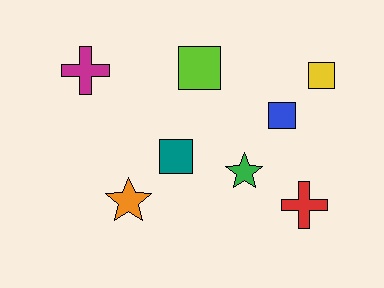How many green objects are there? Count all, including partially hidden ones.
There is 1 green object.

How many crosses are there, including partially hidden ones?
There are 2 crosses.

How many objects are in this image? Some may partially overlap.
There are 8 objects.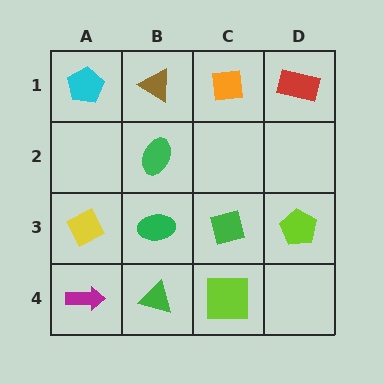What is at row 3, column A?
A yellow diamond.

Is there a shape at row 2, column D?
No, that cell is empty.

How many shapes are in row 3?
4 shapes.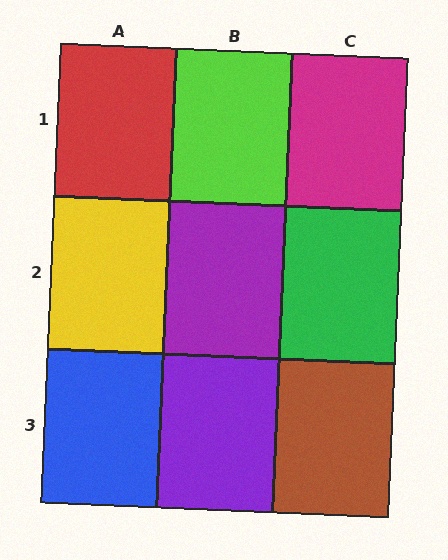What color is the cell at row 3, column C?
Brown.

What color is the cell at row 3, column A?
Blue.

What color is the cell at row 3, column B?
Purple.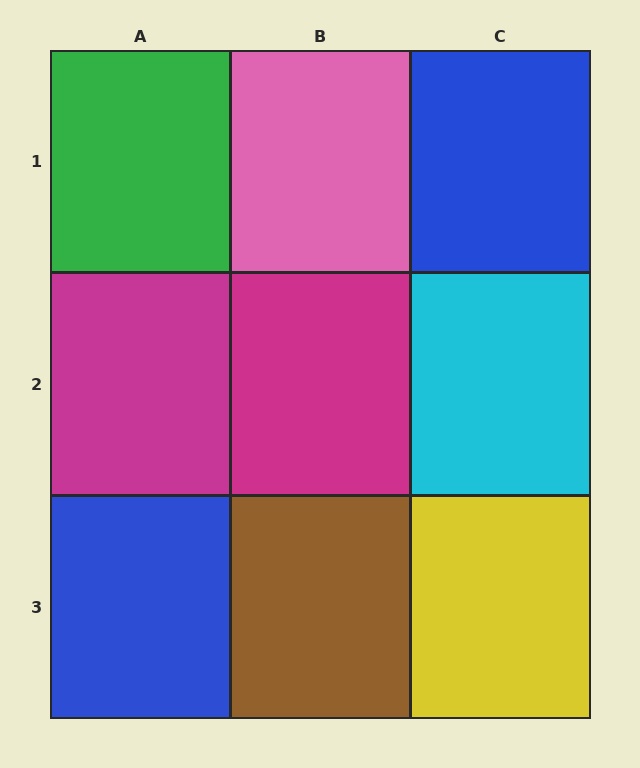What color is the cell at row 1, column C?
Blue.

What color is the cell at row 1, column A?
Green.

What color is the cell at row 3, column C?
Yellow.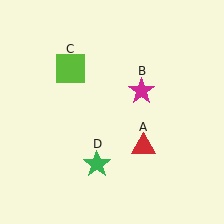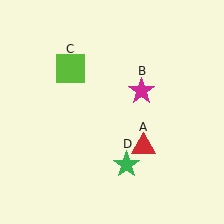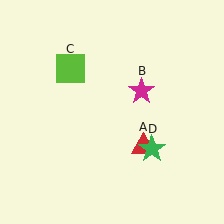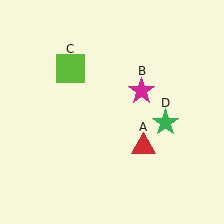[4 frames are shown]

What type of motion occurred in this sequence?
The green star (object D) rotated counterclockwise around the center of the scene.